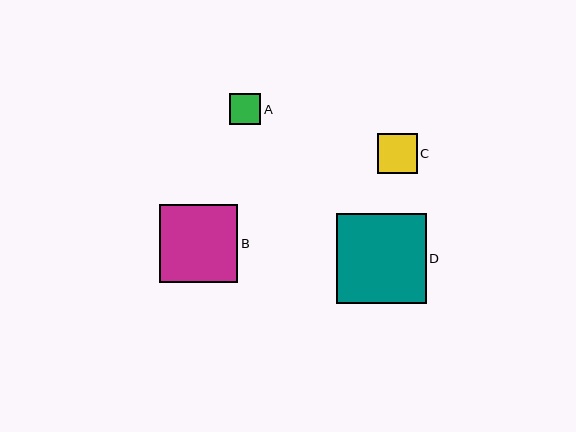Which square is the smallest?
Square A is the smallest with a size of approximately 31 pixels.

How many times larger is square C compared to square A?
Square C is approximately 1.3 times the size of square A.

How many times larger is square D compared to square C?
Square D is approximately 2.2 times the size of square C.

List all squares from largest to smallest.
From largest to smallest: D, B, C, A.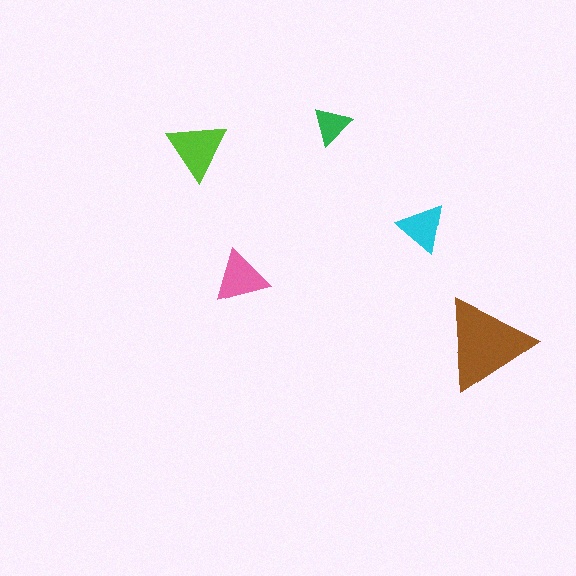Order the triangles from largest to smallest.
the brown one, the lime one, the pink one, the cyan one, the green one.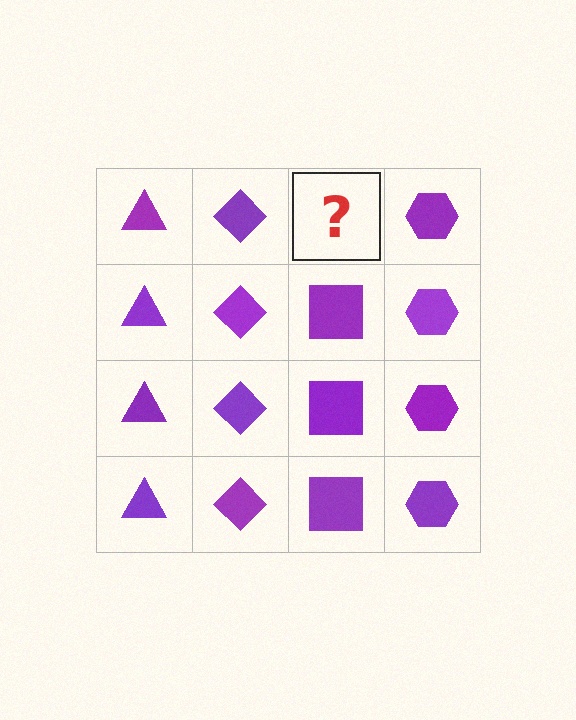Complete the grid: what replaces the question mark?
The question mark should be replaced with a purple square.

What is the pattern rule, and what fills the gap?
The rule is that each column has a consistent shape. The gap should be filled with a purple square.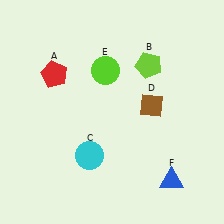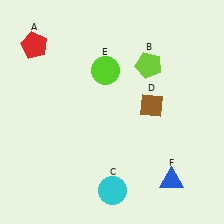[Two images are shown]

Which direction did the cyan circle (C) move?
The cyan circle (C) moved down.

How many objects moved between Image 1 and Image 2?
2 objects moved between the two images.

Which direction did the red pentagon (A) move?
The red pentagon (A) moved up.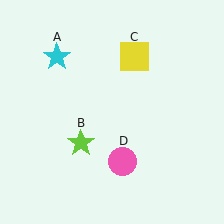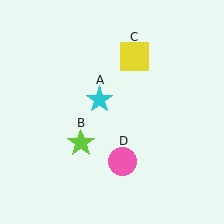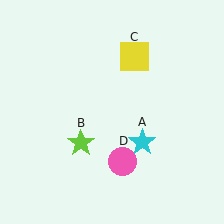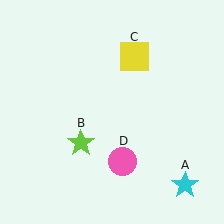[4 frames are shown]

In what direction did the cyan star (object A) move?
The cyan star (object A) moved down and to the right.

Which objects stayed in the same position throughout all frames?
Lime star (object B) and yellow square (object C) and pink circle (object D) remained stationary.